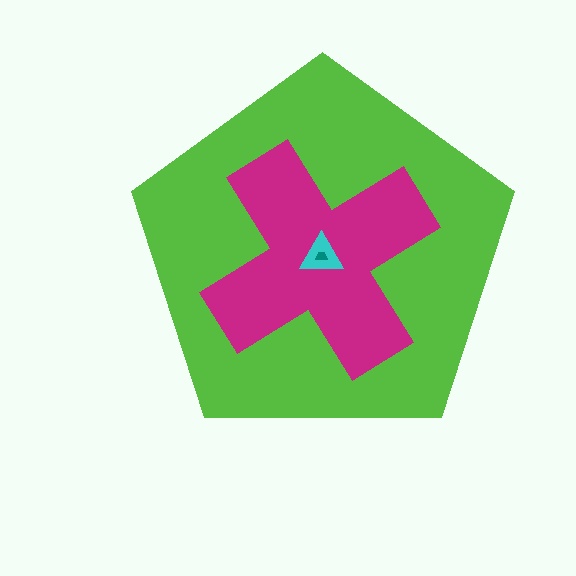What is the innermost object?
The teal trapezoid.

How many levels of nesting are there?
4.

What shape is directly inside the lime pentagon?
The magenta cross.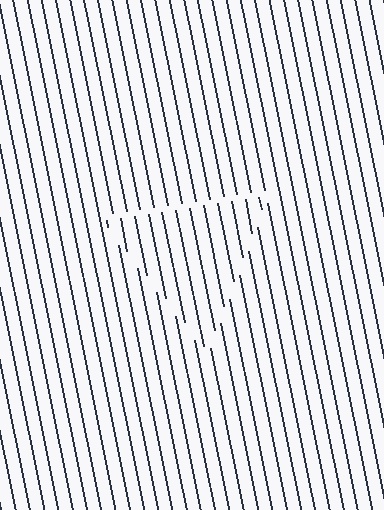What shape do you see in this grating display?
An illusory triangle. The interior of the shape contains the same grating, shifted by half a period — the contour is defined by the phase discontinuity where line-ends from the inner and outer gratings abut.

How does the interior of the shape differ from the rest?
The interior of the shape contains the same grating, shifted by half a period — the contour is defined by the phase discontinuity where line-ends from the inner and outer gratings abut.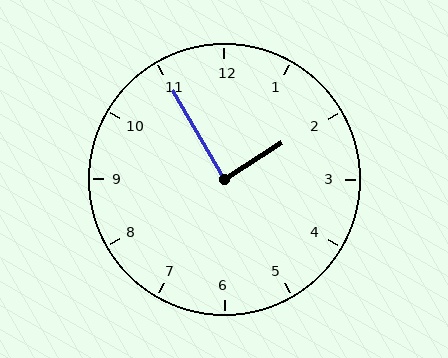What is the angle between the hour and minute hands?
Approximately 88 degrees.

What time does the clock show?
1:55.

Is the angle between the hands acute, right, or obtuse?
It is right.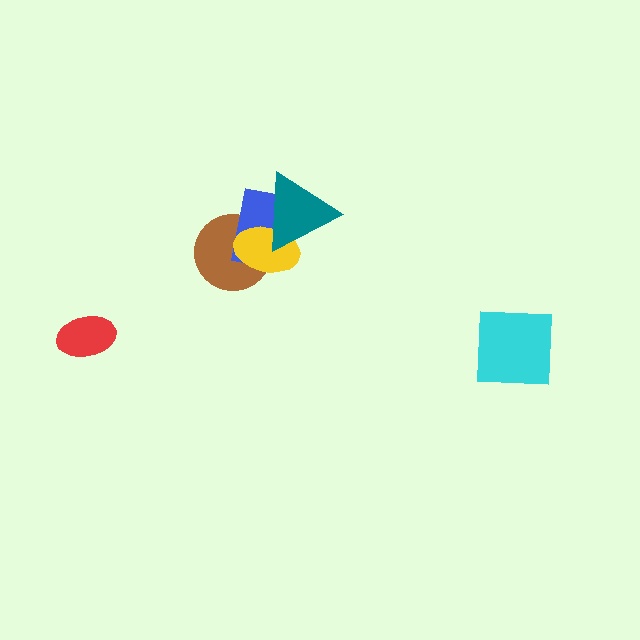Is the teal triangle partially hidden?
No, no other shape covers it.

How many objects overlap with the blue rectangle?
3 objects overlap with the blue rectangle.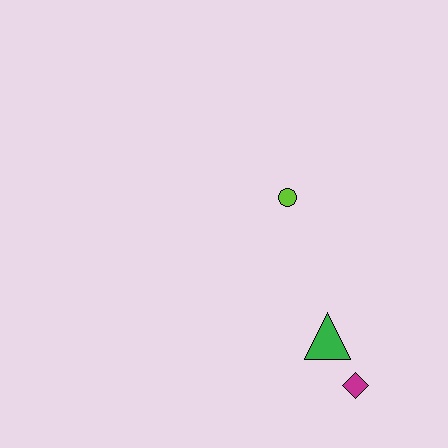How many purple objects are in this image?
There are no purple objects.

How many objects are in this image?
There are 3 objects.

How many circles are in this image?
There is 1 circle.